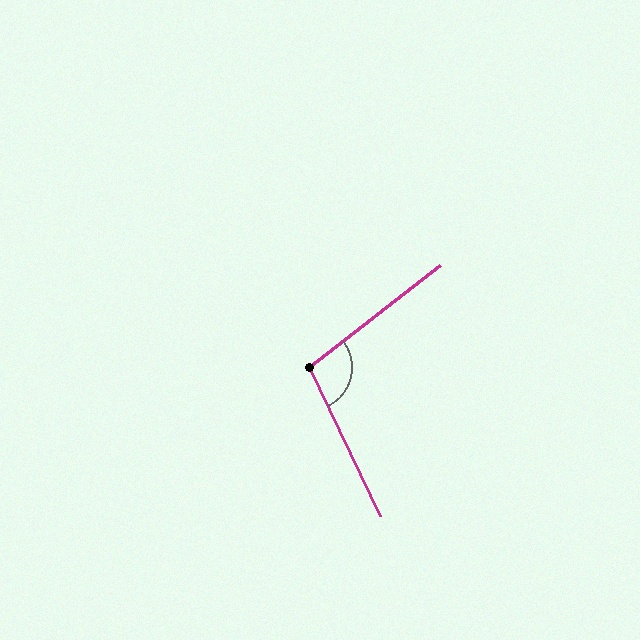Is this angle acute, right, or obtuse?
It is obtuse.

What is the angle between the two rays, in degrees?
Approximately 103 degrees.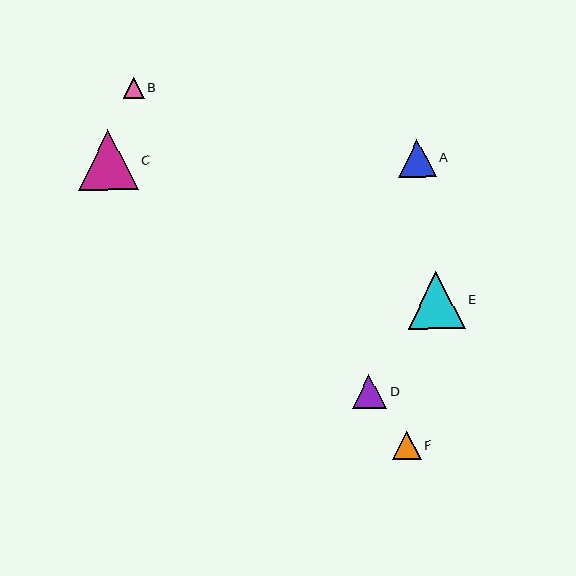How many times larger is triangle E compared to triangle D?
Triangle E is approximately 1.7 times the size of triangle D.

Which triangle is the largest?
Triangle C is the largest with a size of approximately 60 pixels.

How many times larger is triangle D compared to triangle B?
Triangle D is approximately 1.6 times the size of triangle B.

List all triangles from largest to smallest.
From largest to smallest: C, E, A, D, F, B.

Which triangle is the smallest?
Triangle B is the smallest with a size of approximately 21 pixels.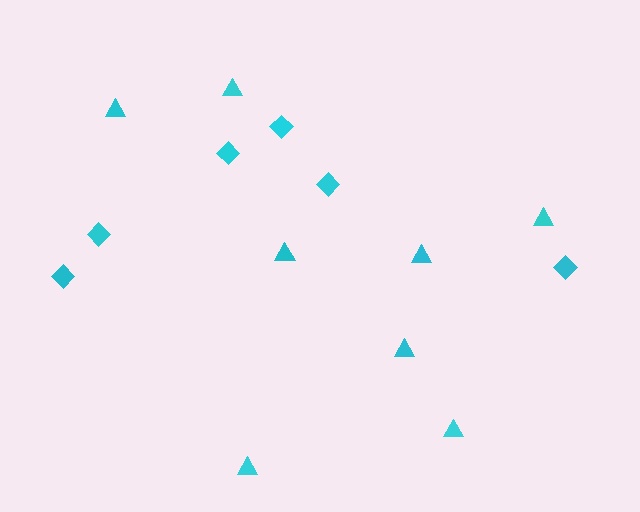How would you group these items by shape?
There are 2 groups: one group of diamonds (6) and one group of triangles (8).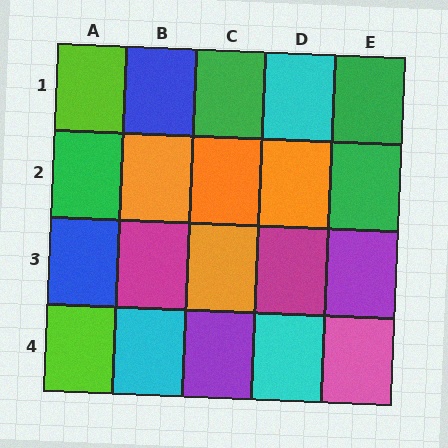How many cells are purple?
2 cells are purple.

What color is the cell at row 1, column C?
Green.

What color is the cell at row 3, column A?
Blue.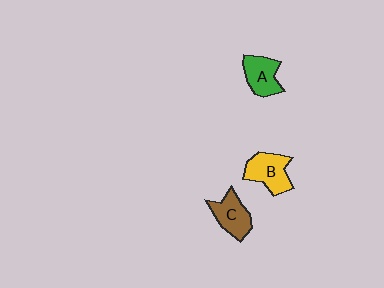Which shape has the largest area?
Shape B (yellow).